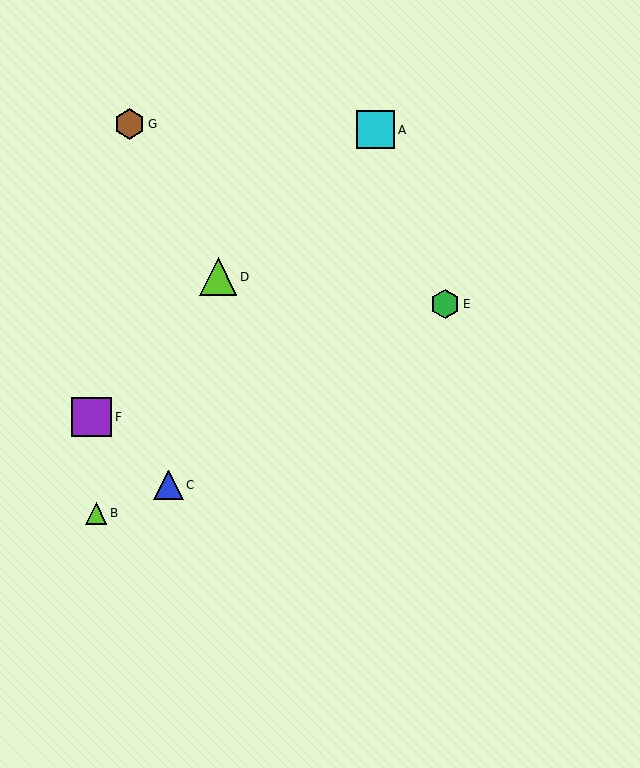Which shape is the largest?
The purple square (labeled F) is the largest.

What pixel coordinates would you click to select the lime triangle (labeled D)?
Click at (218, 277) to select the lime triangle D.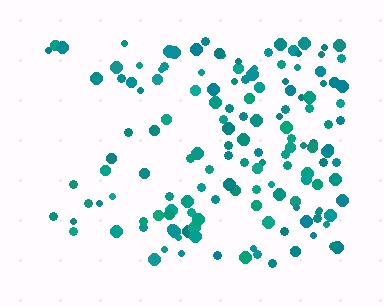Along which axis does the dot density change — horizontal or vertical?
Horizontal.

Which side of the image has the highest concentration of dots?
The right.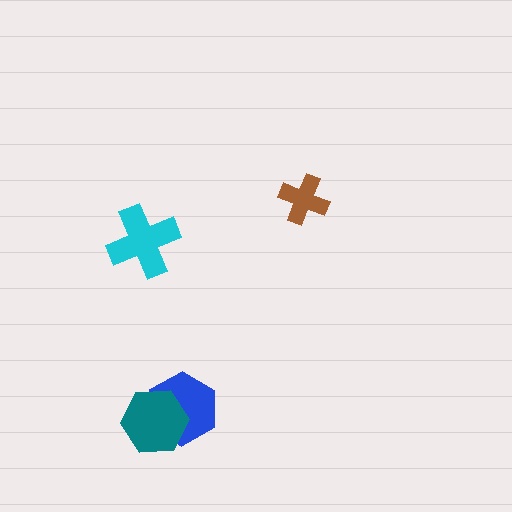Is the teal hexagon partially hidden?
No, no other shape covers it.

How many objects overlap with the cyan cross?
0 objects overlap with the cyan cross.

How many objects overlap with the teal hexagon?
1 object overlaps with the teal hexagon.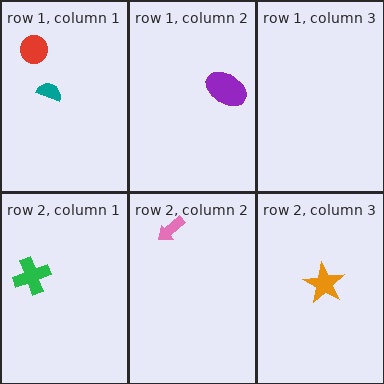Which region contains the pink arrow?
The row 2, column 2 region.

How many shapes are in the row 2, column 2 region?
1.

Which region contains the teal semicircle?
The row 1, column 1 region.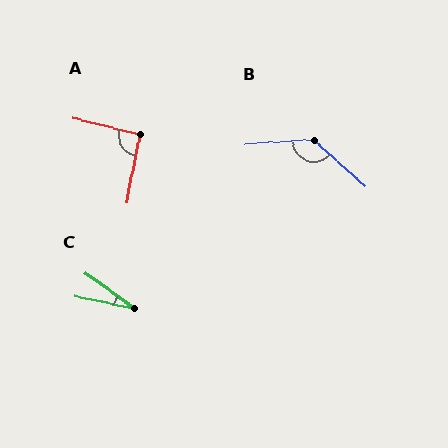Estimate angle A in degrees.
Approximately 92 degrees.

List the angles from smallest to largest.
C (25°), A (92°), B (134°).